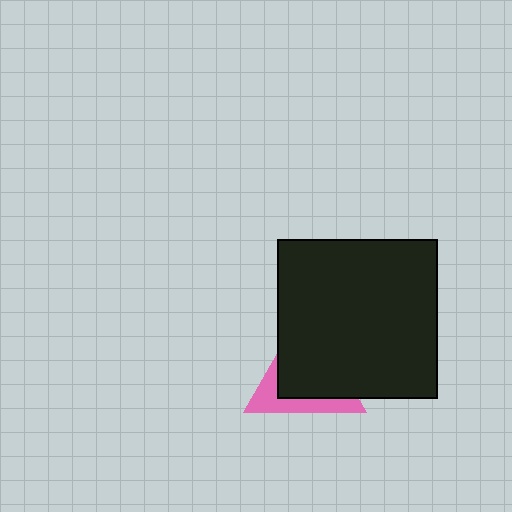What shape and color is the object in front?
The object in front is a black square.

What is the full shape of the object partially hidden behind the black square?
The partially hidden object is a pink triangle.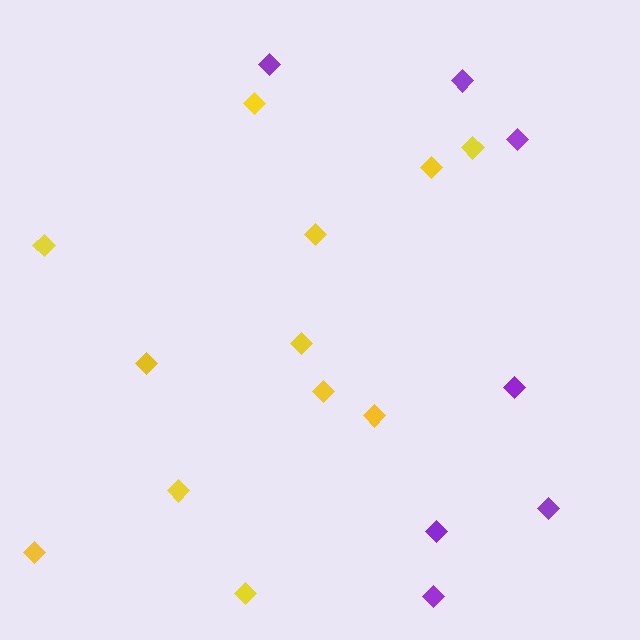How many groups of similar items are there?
There are 2 groups: one group of purple diamonds (7) and one group of yellow diamonds (12).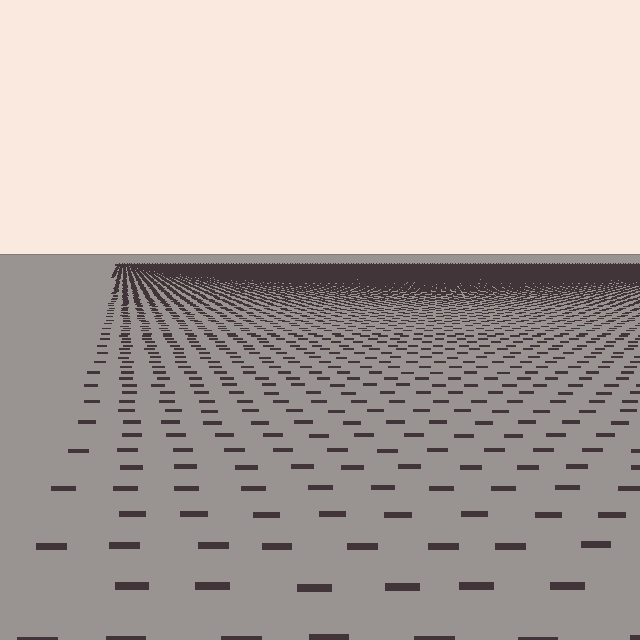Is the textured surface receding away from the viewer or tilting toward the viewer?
The surface is receding away from the viewer. Texture elements get smaller and denser toward the top.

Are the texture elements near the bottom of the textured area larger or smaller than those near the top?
Larger. Near the bottom, elements are closer to the viewer and appear at a bigger on-screen size.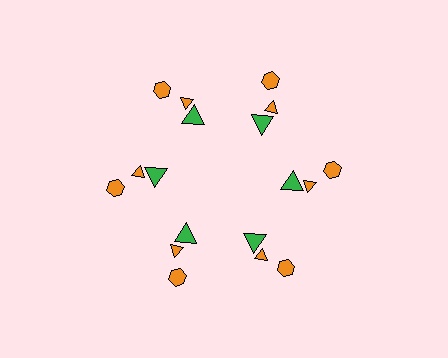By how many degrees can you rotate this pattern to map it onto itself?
The pattern maps onto itself every 60 degrees of rotation.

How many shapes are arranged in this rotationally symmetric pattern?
There are 18 shapes, arranged in 6 groups of 3.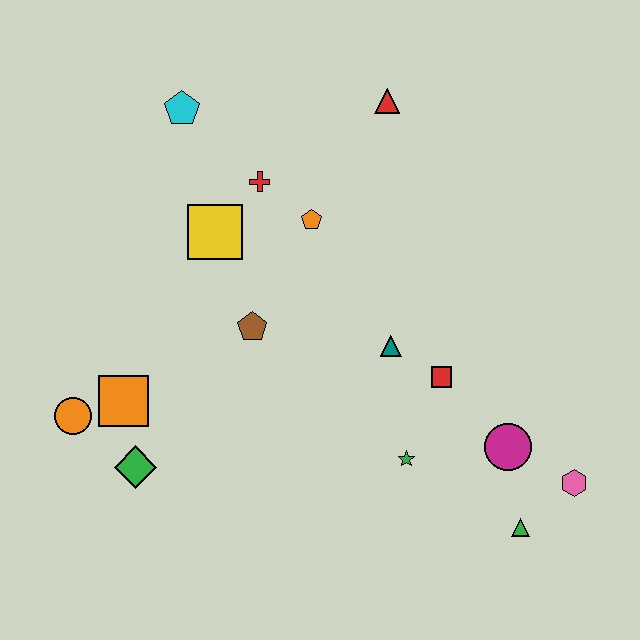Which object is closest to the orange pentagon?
The red cross is closest to the orange pentagon.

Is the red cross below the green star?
No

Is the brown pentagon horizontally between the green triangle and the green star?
No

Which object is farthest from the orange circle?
The pink hexagon is farthest from the orange circle.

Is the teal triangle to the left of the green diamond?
No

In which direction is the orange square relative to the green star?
The orange square is to the left of the green star.